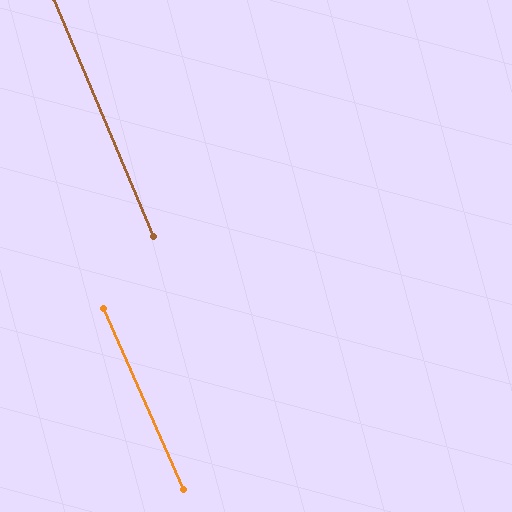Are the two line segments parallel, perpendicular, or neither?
Parallel — their directions differ by only 1.2°.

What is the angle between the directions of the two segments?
Approximately 1 degree.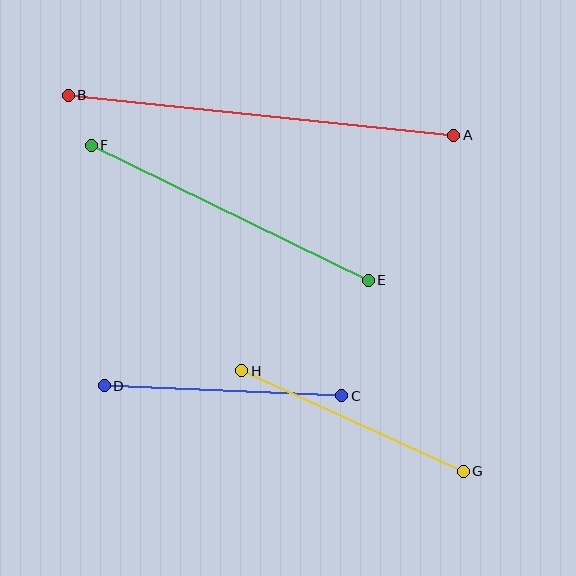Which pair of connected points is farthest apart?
Points A and B are farthest apart.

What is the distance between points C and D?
The distance is approximately 238 pixels.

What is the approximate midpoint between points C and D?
The midpoint is at approximately (223, 391) pixels.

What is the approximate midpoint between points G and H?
The midpoint is at approximately (353, 421) pixels.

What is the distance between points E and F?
The distance is approximately 308 pixels.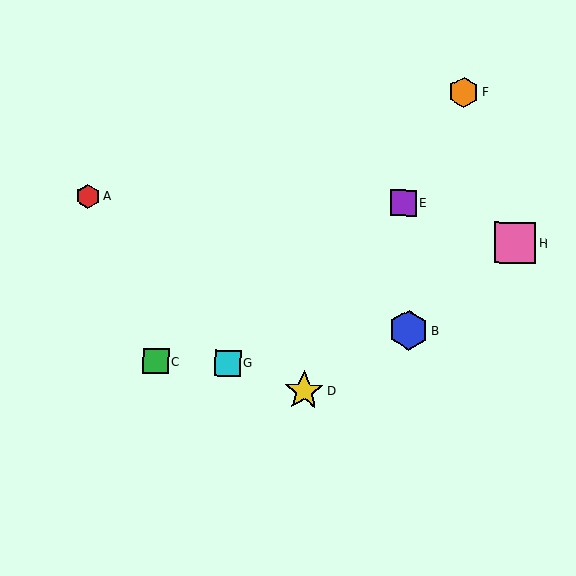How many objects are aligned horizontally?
2 objects (A, E) are aligned horizontally.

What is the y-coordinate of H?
Object H is at y≈243.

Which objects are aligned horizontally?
Objects A, E are aligned horizontally.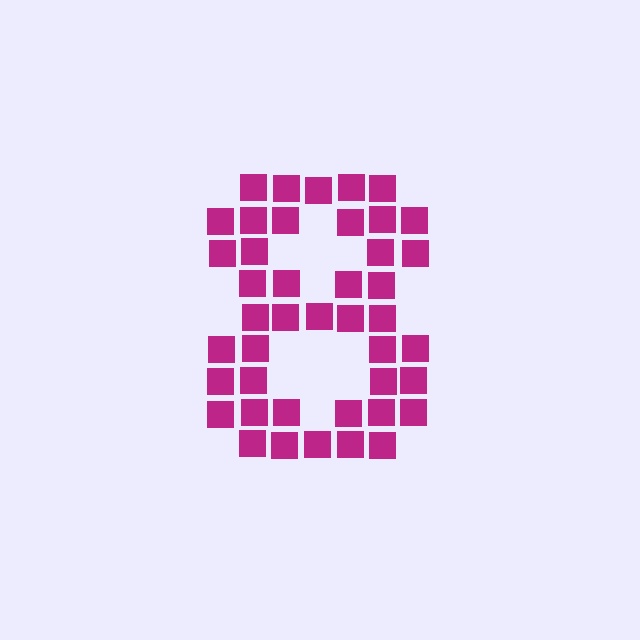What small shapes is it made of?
It is made of small squares.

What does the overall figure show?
The overall figure shows the digit 8.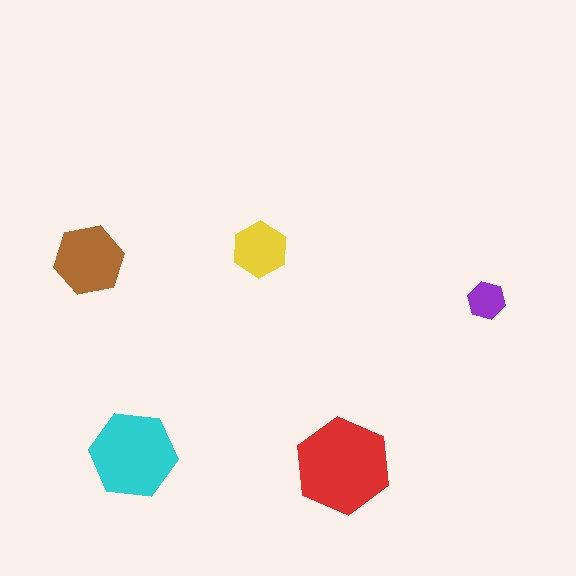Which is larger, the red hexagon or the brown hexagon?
The red one.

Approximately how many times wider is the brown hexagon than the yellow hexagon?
About 1.5 times wider.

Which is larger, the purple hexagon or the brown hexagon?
The brown one.